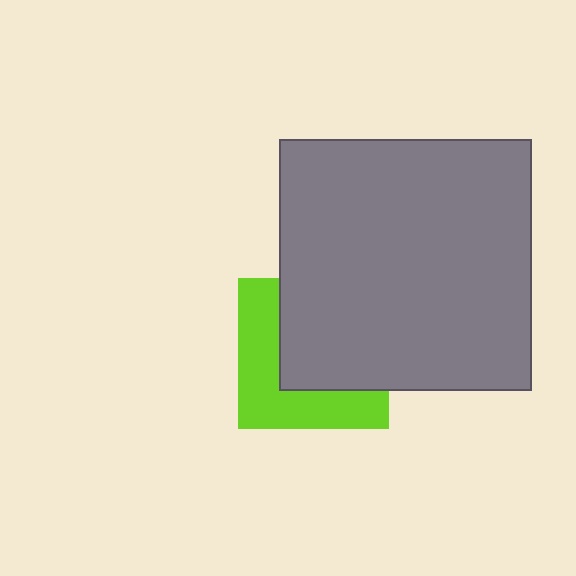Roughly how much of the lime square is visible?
About half of it is visible (roughly 46%).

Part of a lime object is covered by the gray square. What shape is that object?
It is a square.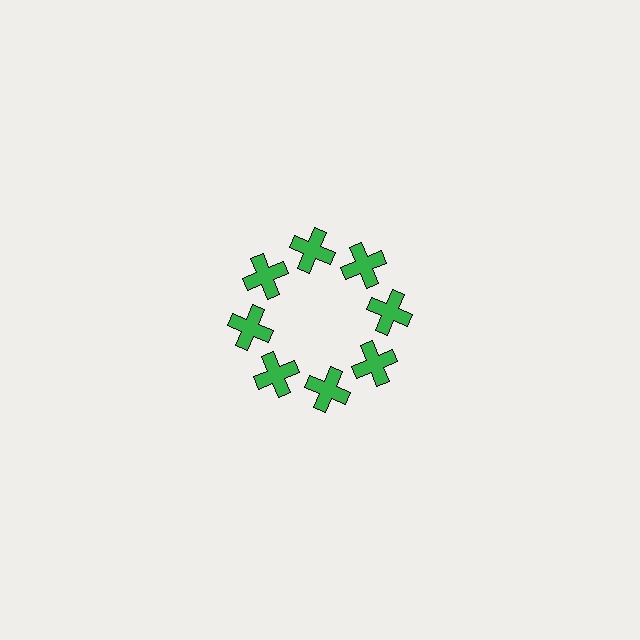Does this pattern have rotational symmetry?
Yes, this pattern has 8-fold rotational symmetry. It looks the same after rotating 45 degrees around the center.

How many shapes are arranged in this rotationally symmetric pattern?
There are 8 shapes, arranged in 8 groups of 1.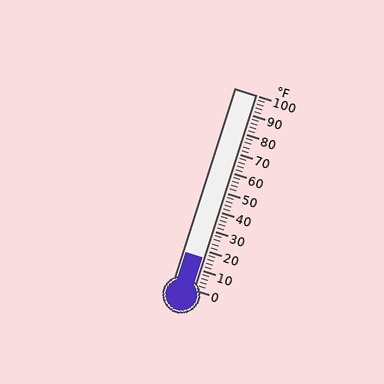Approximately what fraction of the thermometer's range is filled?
The thermometer is filled to approximately 15% of its range.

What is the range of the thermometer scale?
The thermometer scale ranges from 0°F to 100°F.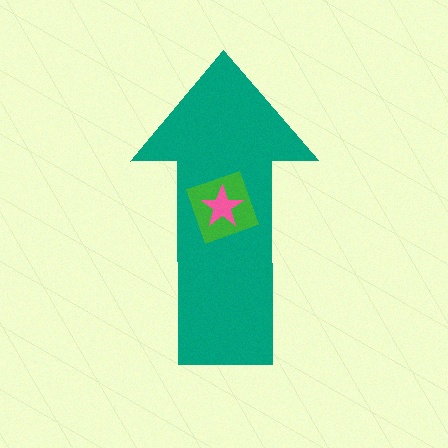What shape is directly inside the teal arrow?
The green diamond.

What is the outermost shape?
The teal arrow.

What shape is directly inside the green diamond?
The pink star.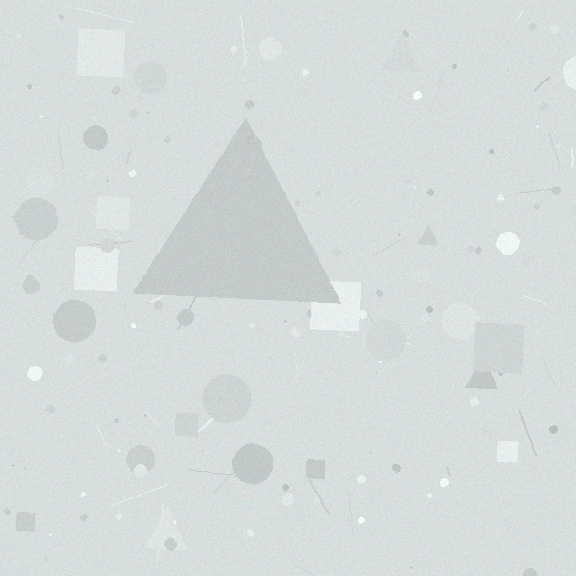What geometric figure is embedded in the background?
A triangle is embedded in the background.